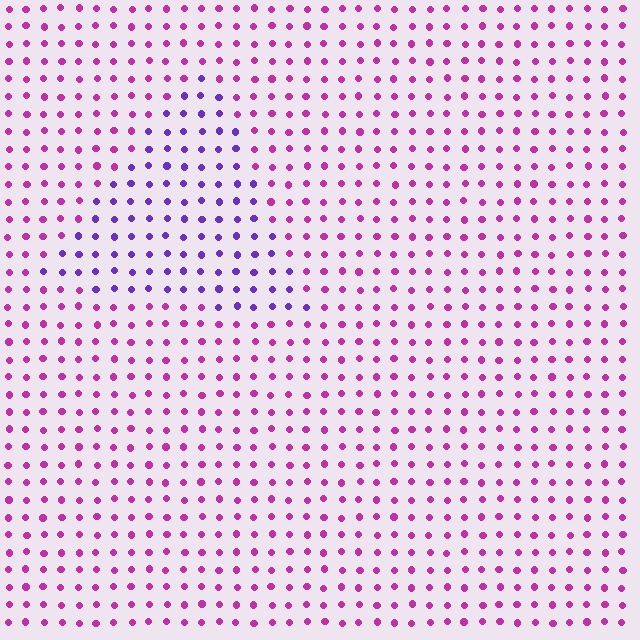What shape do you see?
I see a triangle.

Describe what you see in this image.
The image is filled with small magenta elements in a uniform arrangement. A triangle-shaped region is visible where the elements are tinted to a slightly different hue, forming a subtle color boundary.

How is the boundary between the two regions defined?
The boundary is defined purely by a slight shift in hue (about 48 degrees). Spacing, size, and orientation are identical on both sides.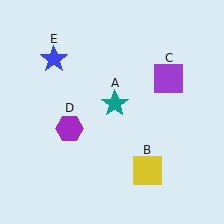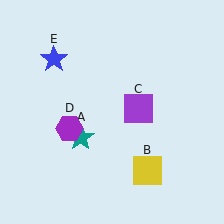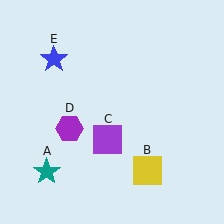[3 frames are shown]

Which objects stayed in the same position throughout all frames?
Yellow square (object B) and purple hexagon (object D) and blue star (object E) remained stationary.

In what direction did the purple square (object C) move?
The purple square (object C) moved down and to the left.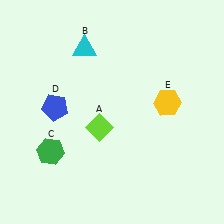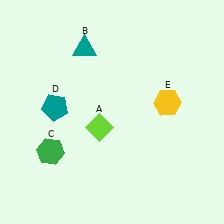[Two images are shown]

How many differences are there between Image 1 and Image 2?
There are 2 differences between the two images.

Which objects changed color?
B changed from cyan to teal. D changed from blue to teal.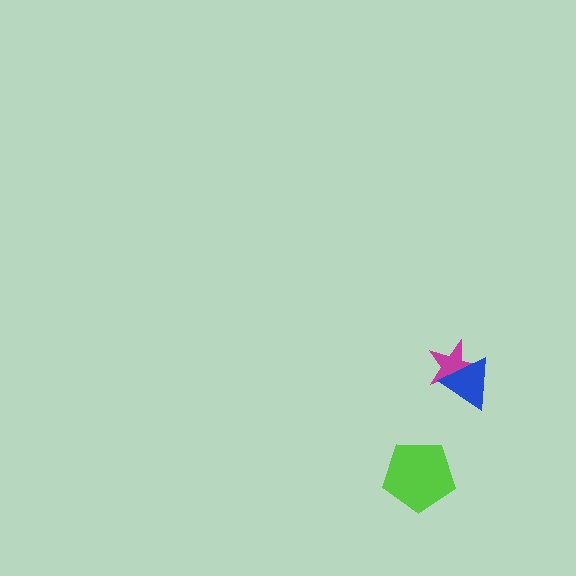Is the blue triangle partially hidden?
No, no other shape covers it.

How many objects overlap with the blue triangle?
1 object overlaps with the blue triangle.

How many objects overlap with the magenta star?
1 object overlaps with the magenta star.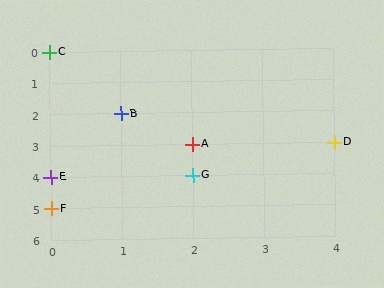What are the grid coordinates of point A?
Point A is at grid coordinates (2, 3).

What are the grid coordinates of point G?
Point G is at grid coordinates (2, 4).